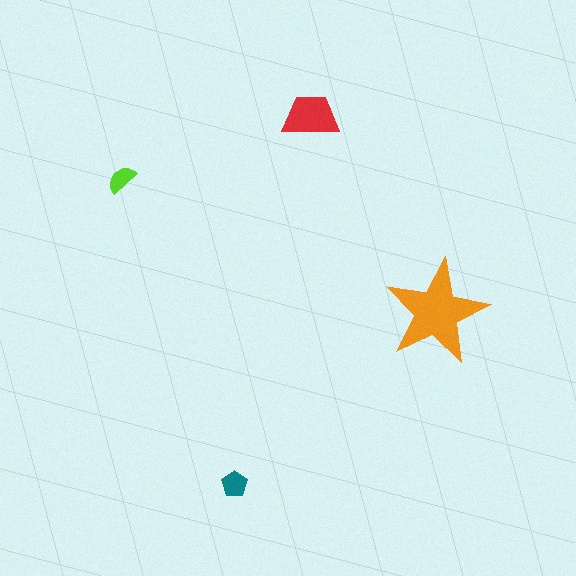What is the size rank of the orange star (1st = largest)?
1st.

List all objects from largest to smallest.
The orange star, the red trapezoid, the teal pentagon, the lime semicircle.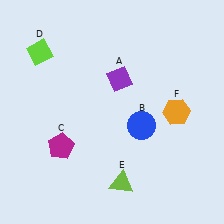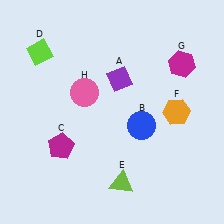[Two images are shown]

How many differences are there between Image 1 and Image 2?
There are 2 differences between the two images.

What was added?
A magenta hexagon (G), a pink circle (H) were added in Image 2.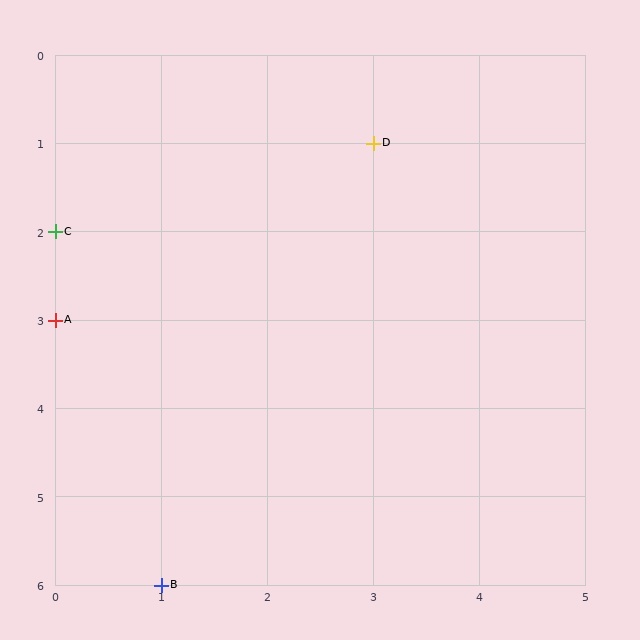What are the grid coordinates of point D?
Point D is at grid coordinates (3, 1).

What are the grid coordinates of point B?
Point B is at grid coordinates (1, 6).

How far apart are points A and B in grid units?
Points A and B are 1 column and 3 rows apart (about 3.2 grid units diagonally).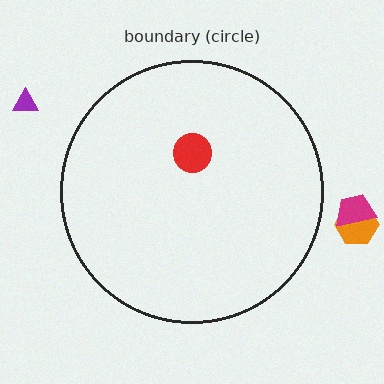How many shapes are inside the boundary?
1 inside, 3 outside.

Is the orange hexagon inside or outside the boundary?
Outside.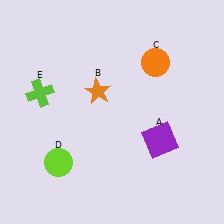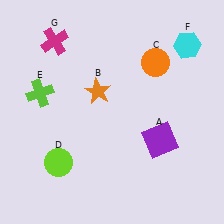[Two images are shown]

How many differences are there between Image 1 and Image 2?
There are 2 differences between the two images.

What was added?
A cyan hexagon (F), a magenta cross (G) were added in Image 2.